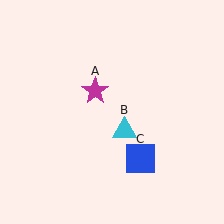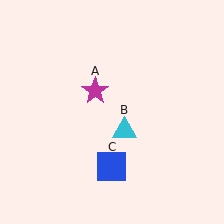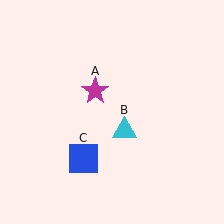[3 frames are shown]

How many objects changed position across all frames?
1 object changed position: blue square (object C).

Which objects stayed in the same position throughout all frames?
Magenta star (object A) and cyan triangle (object B) remained stationary.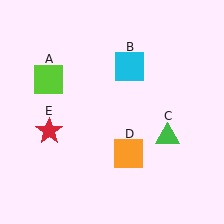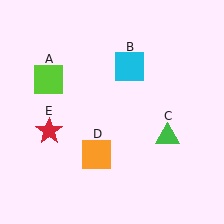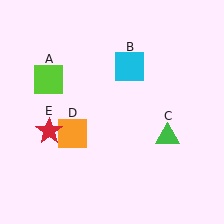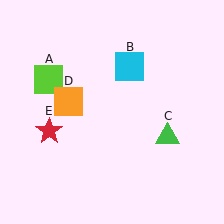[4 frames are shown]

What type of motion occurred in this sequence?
The orange square (object D) rotated clockwise around the center of the scene.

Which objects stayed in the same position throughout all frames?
Lime square (object A) and cyan square (object B) and green triangle (object C) and red star (object E) remained stationary.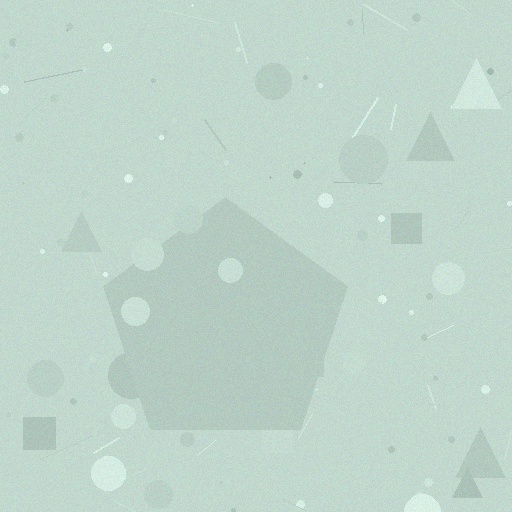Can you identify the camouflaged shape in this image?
The camouflaged shape is a pentagon.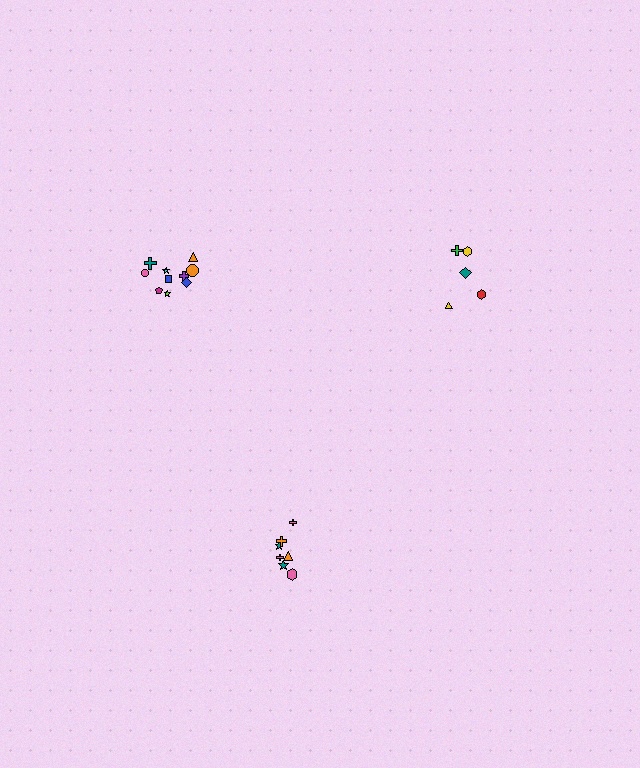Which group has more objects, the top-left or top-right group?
The top-left group.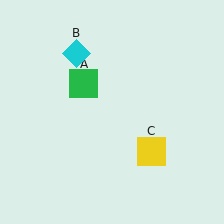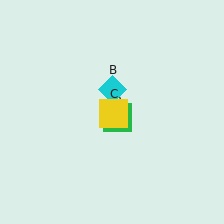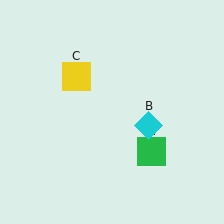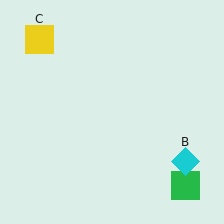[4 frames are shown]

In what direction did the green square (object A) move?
The green square (object A) moved down and to the right.